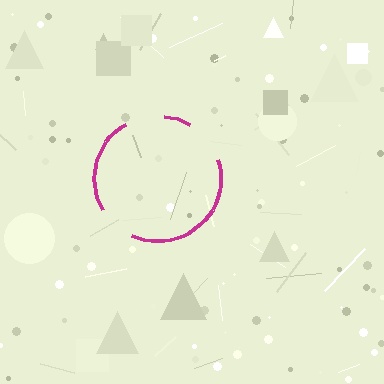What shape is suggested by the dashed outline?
The dashed outline suggests a circle.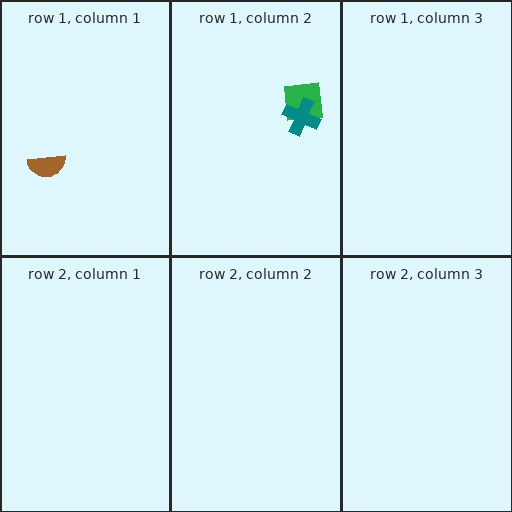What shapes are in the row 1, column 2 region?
The green square, the teal cross.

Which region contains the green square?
The row 1, column 2 region.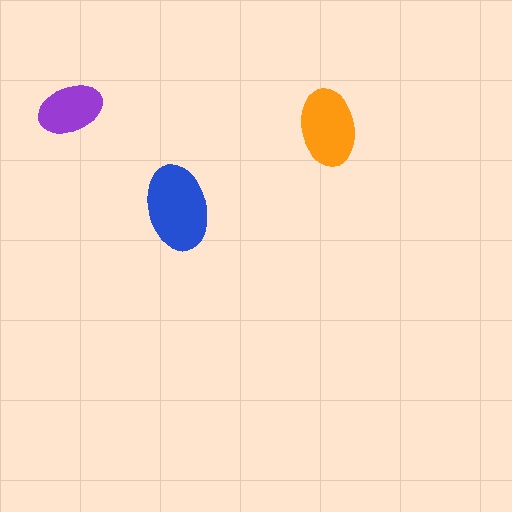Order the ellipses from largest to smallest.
the blue one, the orange one, the purple one.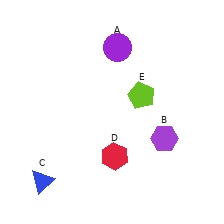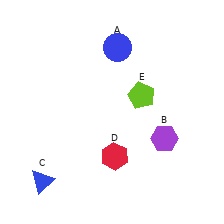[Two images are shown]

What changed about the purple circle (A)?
In Image 1, A is purple. In Image 2, it changed to blue.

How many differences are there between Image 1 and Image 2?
There is 1 difference between the two images.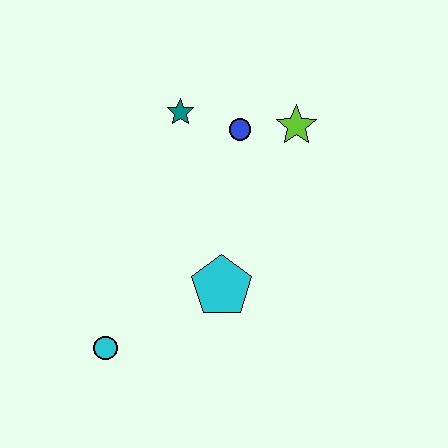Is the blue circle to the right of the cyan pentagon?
Yes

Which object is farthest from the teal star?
The cyan circle is farthest from the teal star.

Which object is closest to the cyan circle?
The cyan pentagon is closest to the cyan circle.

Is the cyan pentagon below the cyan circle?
No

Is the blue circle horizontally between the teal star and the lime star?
Yes